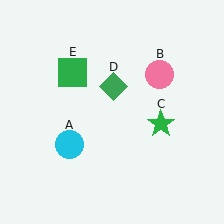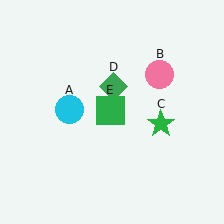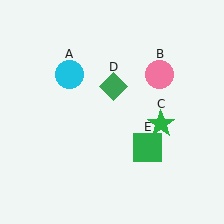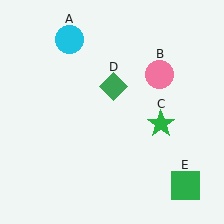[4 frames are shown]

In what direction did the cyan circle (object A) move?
The cyan circle (object A) moved up.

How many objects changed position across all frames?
2 objects changed position: cyan circle (object A), green square (object E).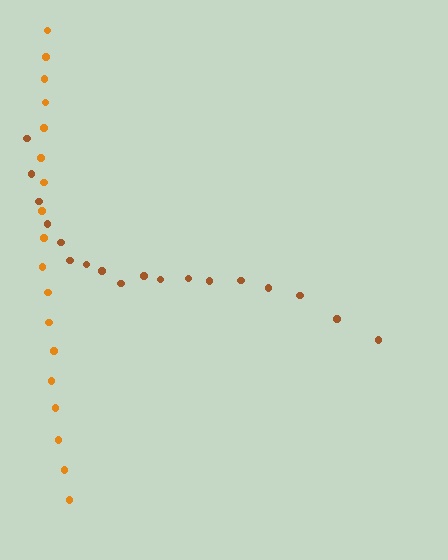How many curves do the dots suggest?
There are 2 distinct paths.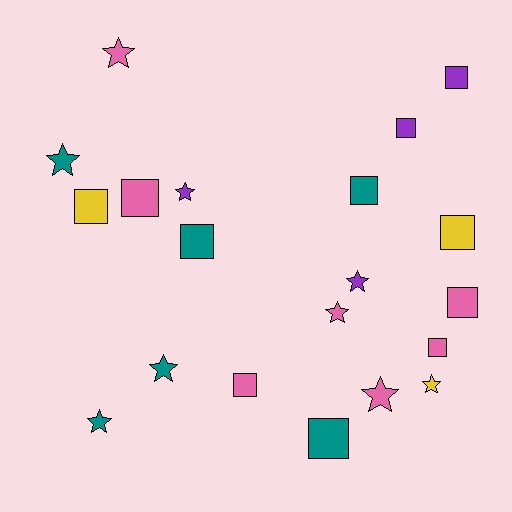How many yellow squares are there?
There are 2 yellow squares.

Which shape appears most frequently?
Square, with 11 objects.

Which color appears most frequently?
Pink, with 7 objects.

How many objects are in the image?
There are 20 objects.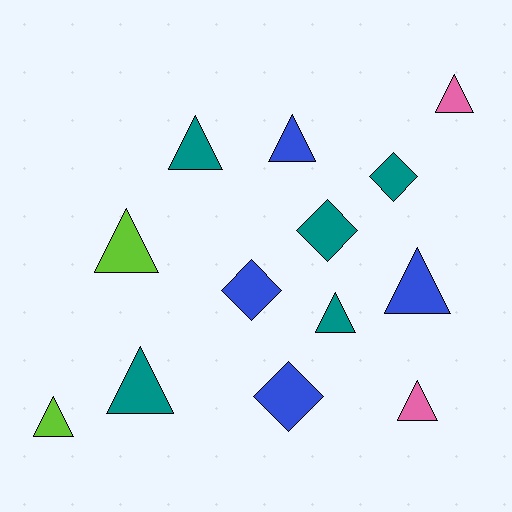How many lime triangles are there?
There are 2 lime triangles.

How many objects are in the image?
There are 13 objects.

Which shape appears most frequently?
Triangle, with 9 objects.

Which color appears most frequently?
Teal, with 5 objects.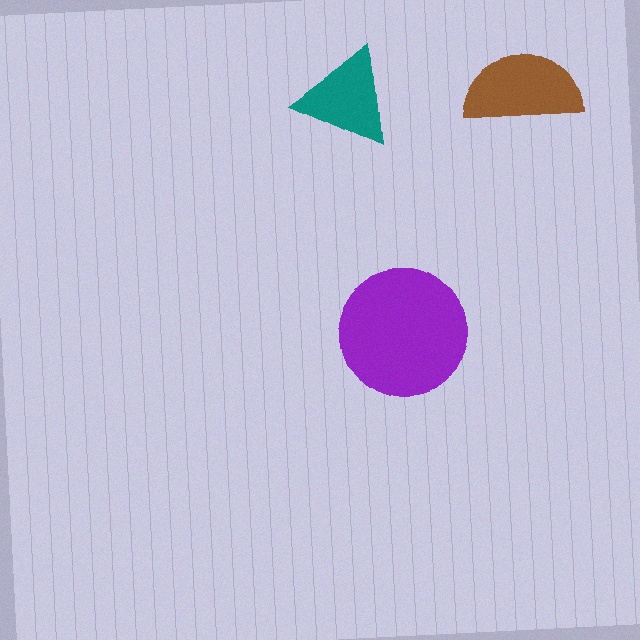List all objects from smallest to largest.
The teal triangle, the brown semicircle, the purple circle.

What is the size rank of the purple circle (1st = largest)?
1st.